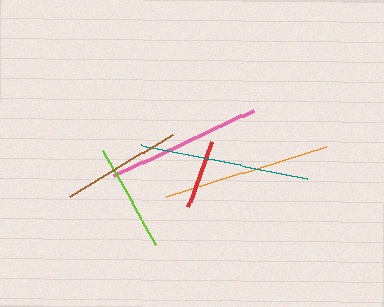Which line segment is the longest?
The teal line is the longest at approximately 169 pixels.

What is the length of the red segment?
The red segment is approximately 69 pixels long.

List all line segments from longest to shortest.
From longest to shortest: teal, orange, pink, brown, lime, red.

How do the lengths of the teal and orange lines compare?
The teal and orange lines are approximately the same length.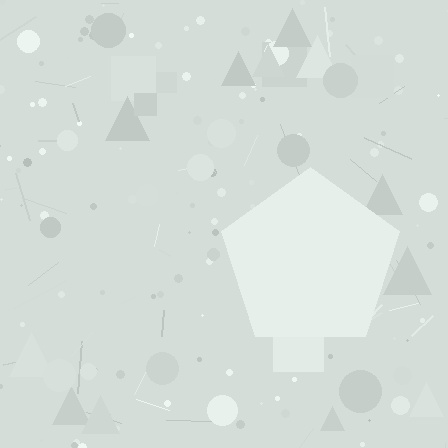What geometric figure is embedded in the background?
A pentagon is embedded in the background.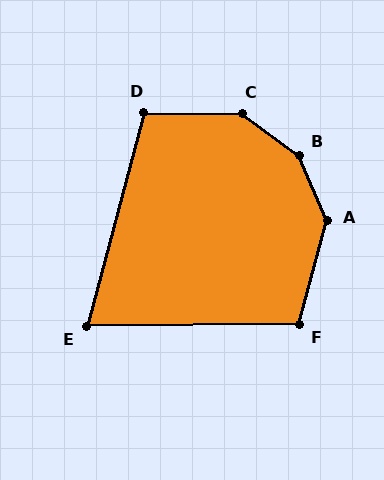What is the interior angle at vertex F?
Approximately 106 degrees (obtuse).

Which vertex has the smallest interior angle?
E, at approximately 75 degrees.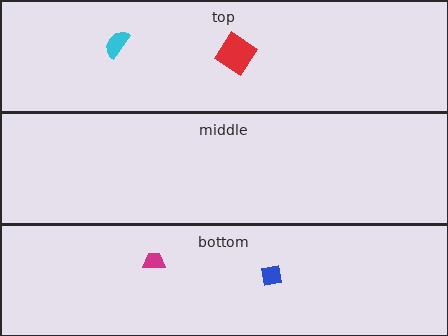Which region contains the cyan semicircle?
The top region.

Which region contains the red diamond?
The top region.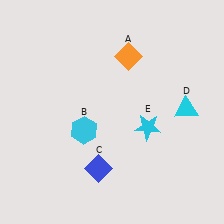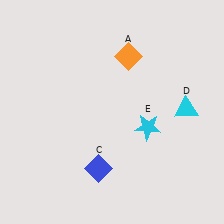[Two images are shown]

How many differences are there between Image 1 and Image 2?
There is 1 difference between the two images.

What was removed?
The cyan hexagon (B) was removed in Image 2.